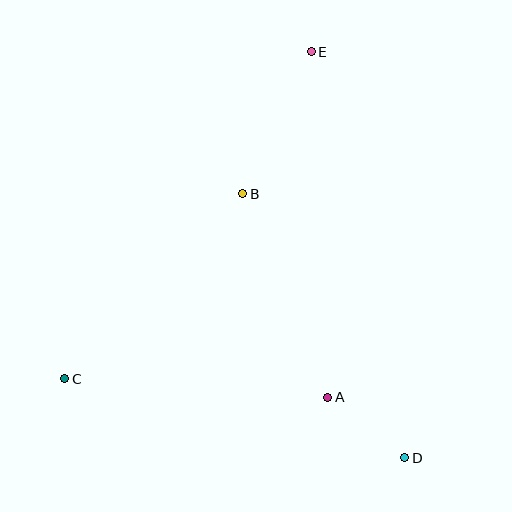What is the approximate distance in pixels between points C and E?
The distance between C and E is approximately 410 pixels.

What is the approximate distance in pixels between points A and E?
The distance between A and E is approximately 346 pixels.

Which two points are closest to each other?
Points A and D are closest to each other.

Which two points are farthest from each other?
Points D and E are farthest from each other.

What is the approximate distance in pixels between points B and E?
The distance between B and E is approximately 158 pixels.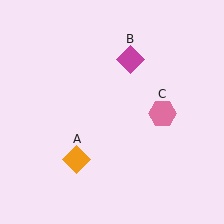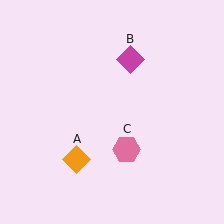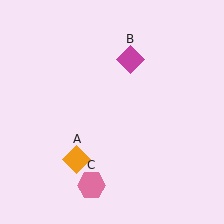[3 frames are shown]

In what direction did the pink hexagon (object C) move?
The pink hexagon (object C) moved down and to the left.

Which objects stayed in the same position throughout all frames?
Orange diamond (object A) and magenta diamond (object B) remained stationary.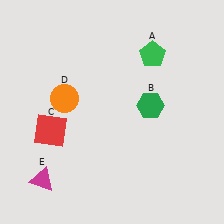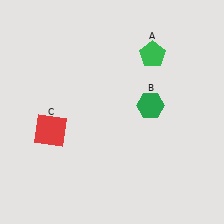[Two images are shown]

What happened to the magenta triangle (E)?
The magenta triangle (E) was removed in Image 2. It was in the bottom-left area of Image 1.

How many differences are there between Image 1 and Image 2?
There are 2 differences between the two images.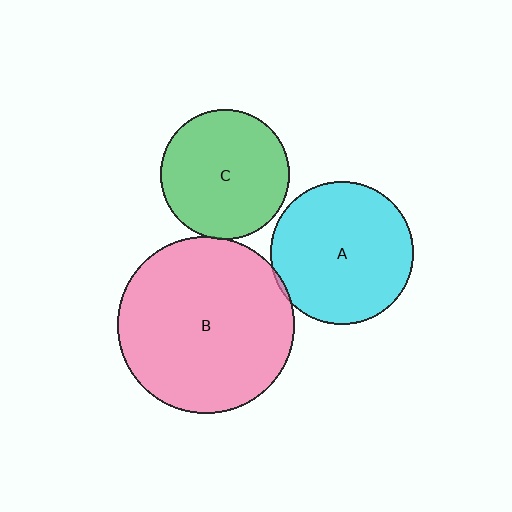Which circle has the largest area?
Circle B (pink).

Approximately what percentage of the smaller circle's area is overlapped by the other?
Approximately 5%.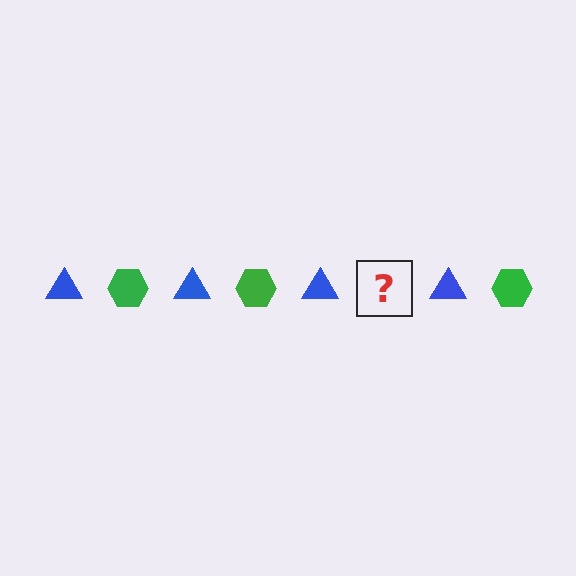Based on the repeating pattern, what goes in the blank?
The blank should be a green hexagon.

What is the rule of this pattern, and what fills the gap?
The rule is that the pattern alternates between blue triangle and green hexagon. The gap should be filled with a green hexagon.